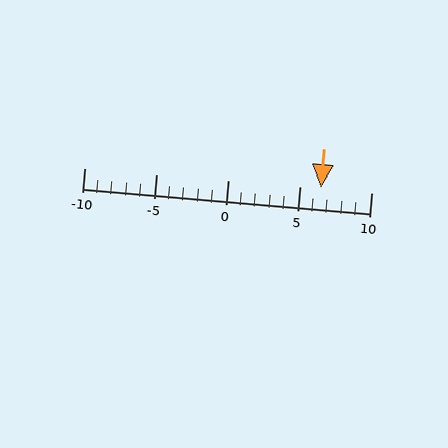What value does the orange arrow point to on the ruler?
The orange arrow points to approximately 6.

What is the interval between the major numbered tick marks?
The major tick marks are spaced 5 units apart.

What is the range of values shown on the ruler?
The ruler shows values from -10 to 10.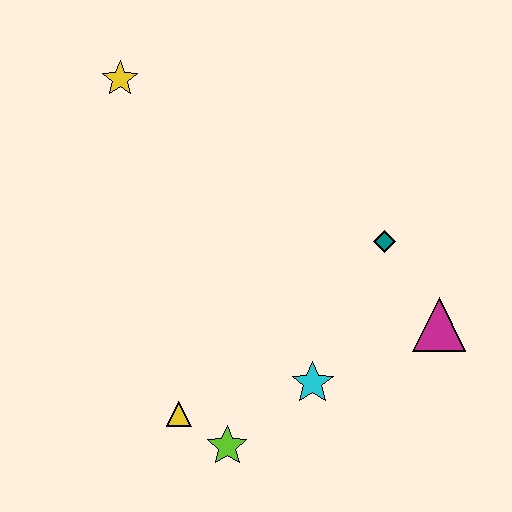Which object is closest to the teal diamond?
The magenta triangle is closest to the teal diamond.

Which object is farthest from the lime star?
The yellow star is farthest from the lime star.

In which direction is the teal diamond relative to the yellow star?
The teal diamond is to the right of the yellow star.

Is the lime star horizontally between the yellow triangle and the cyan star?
Yes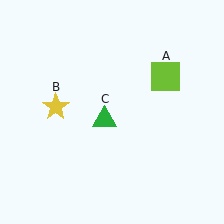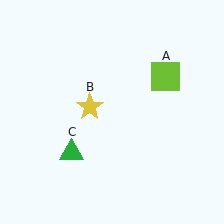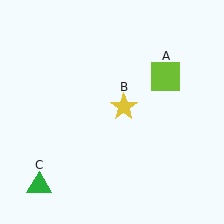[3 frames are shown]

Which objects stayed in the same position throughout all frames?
Lime square (object A) remained stationary.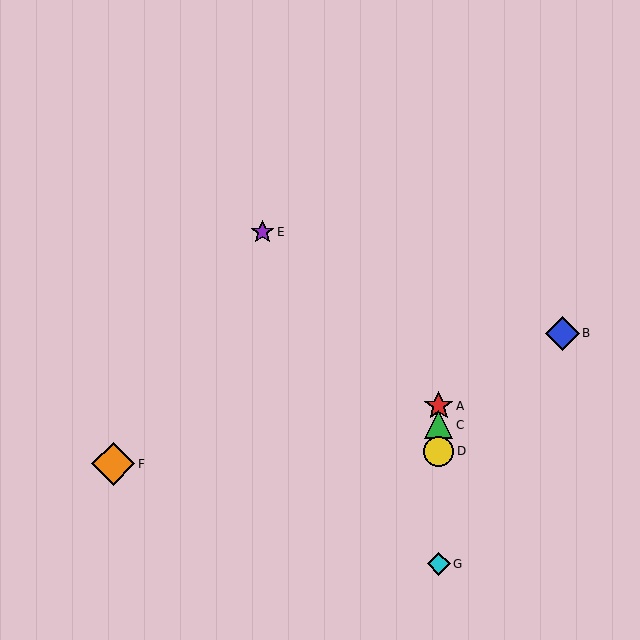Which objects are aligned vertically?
Objects A, C, D, G are aligned vertically.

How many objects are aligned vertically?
4 objects (A, C, D, G) are aligned vertically.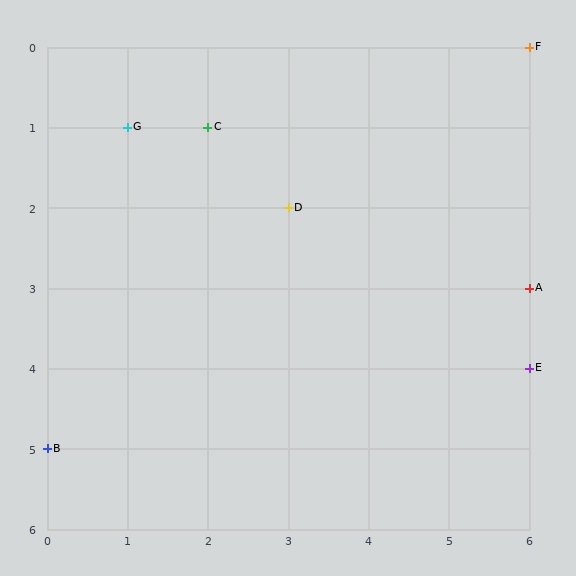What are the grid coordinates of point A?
Point A is at grid coordinates (6, 3).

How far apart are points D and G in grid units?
Points D and G are 2 columns and 1 row apart (about 2.2 grid units diagonally).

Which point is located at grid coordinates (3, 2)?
Point D is at (3, 2).